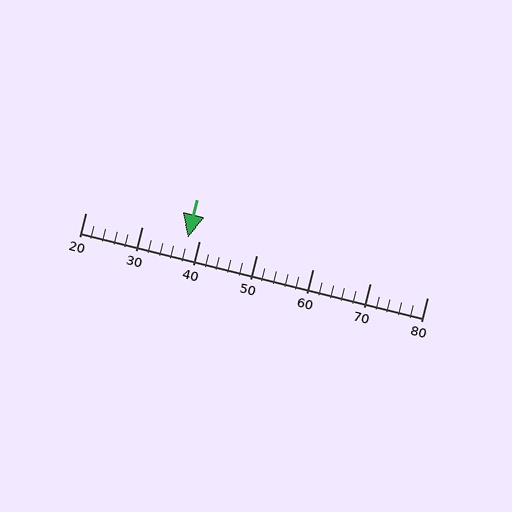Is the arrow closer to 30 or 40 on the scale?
The arrow is closer to 40.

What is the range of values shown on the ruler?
The ruler shows values from 20 to 80.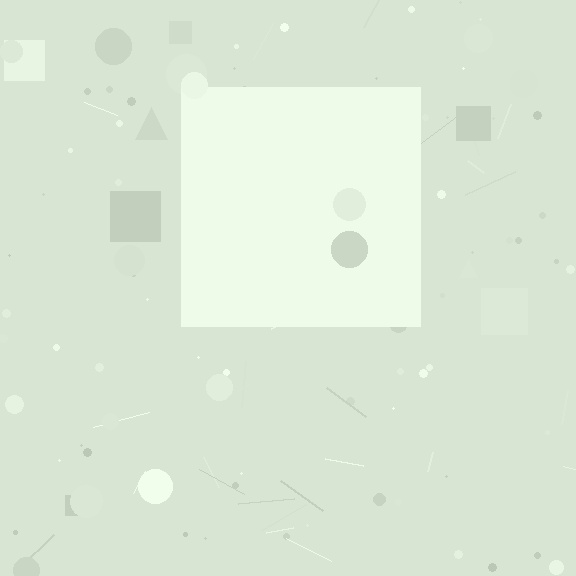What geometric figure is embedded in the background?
A square is embedded in the background.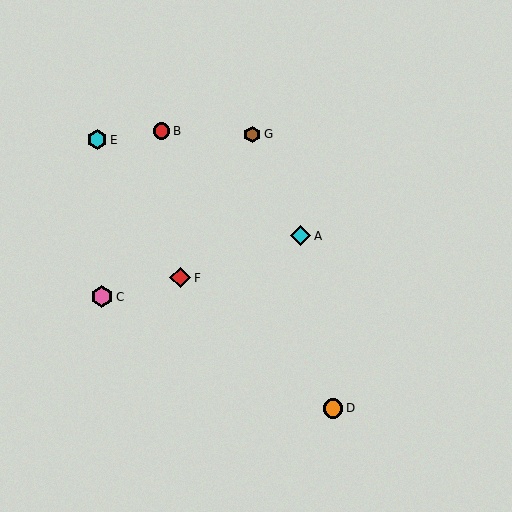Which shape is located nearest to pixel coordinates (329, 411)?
The orange circle (labeled D) at (333, 408) is nearest to that location.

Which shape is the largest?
The pink hexagon (labeled C) is the largest.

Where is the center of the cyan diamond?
The center of the cyan diamond is at (301, 236).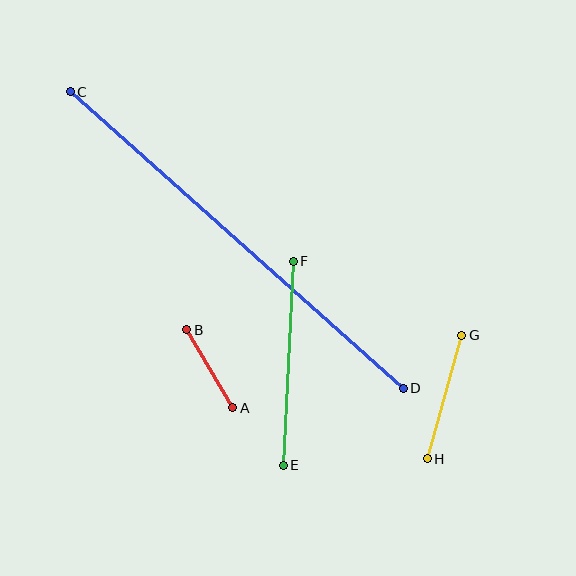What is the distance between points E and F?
The distance is approximately 204 pixels.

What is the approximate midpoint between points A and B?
The midpoint is at approximately (210, 369) pixels.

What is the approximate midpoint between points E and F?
The midpoint is at approximately (288, 363) pixels.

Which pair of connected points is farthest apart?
Points C and D are farthest apart.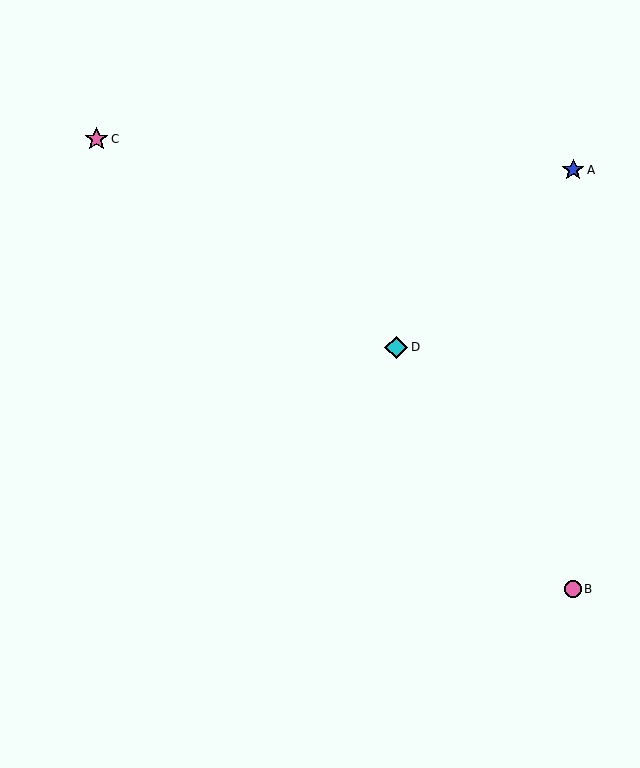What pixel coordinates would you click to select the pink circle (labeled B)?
Click at (573, 589) to select the pink circle B.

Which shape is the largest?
The pink star (labeled C) is the largest.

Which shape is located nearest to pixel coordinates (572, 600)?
The pink circle (labeled B) at (573, 589) is nearest to that location.